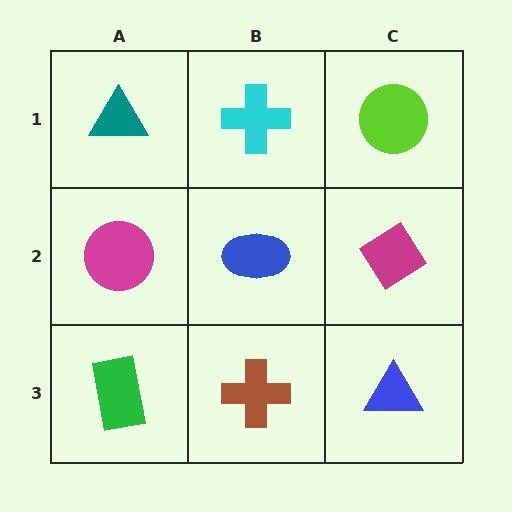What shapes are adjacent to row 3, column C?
A magenta diamond (row 2, column C), a brown cross (row 3, column B).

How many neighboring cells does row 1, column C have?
2.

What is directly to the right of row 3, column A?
A brown cross.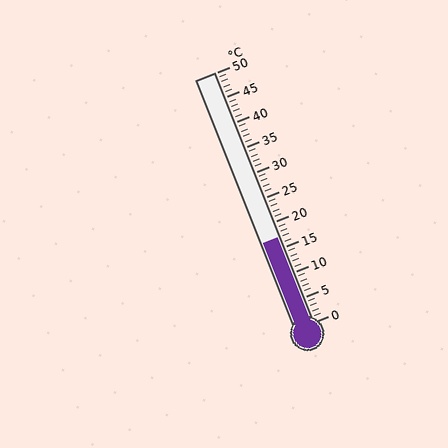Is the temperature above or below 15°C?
The temperature is above 15°C.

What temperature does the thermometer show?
The thermometer shows approximately 17°C.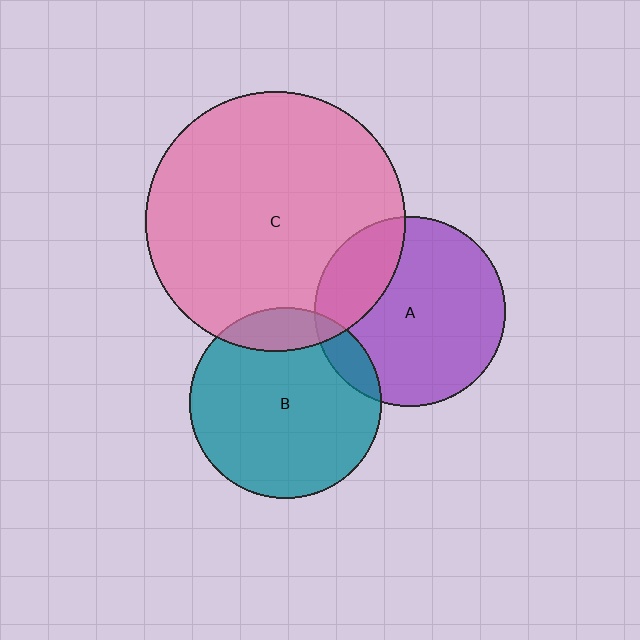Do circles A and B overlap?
Yes.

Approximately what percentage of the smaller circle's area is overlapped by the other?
Approximately 10%.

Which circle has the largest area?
Circle C (pink).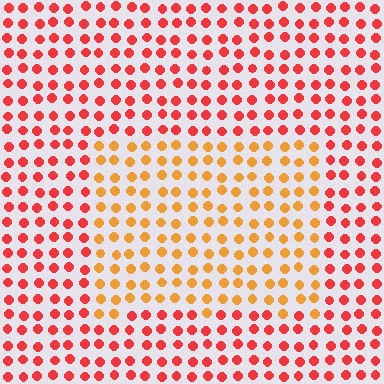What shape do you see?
I see a rectangle.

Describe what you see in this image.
The image is filled with small red elements in a uniform arrangement. A rectangle-shaped region is visible where the elements are tinted to a slightly different hue, forming a subtle color boundary.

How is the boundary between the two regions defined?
The boundary is defined purely by a slight shift in hue (about 37 degrees). Spacing, size, and orientation are identical on both sides.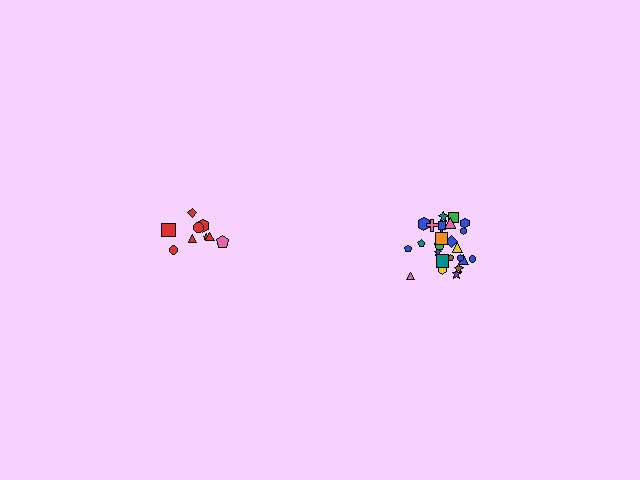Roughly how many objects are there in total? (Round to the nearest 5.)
Roughly 35 objects in total.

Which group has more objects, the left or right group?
The right group.